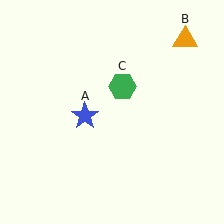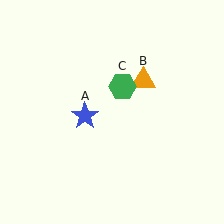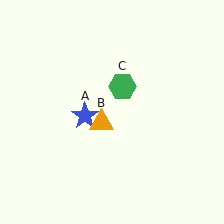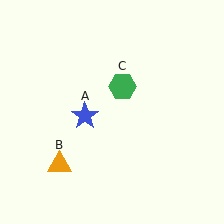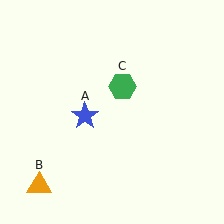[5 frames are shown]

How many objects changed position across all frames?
1 object changed position: orange triangle (object B).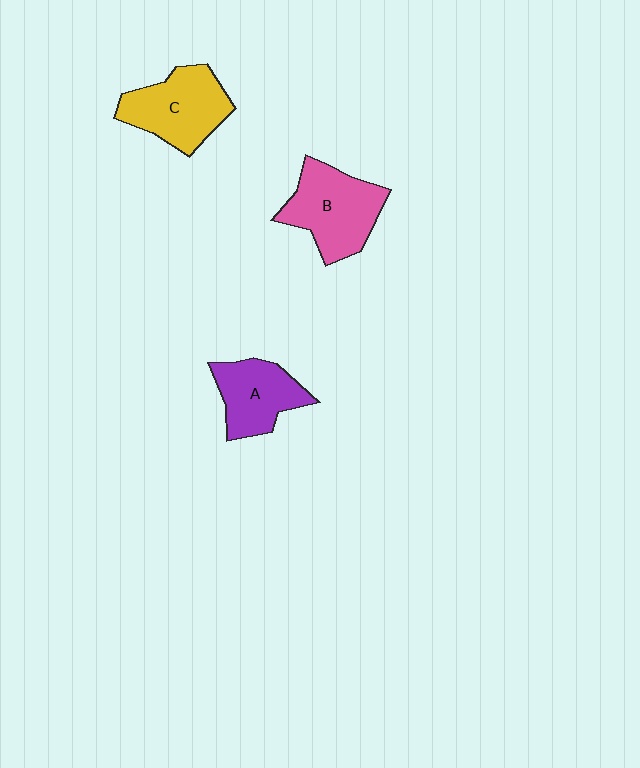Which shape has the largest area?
Shape B (pink).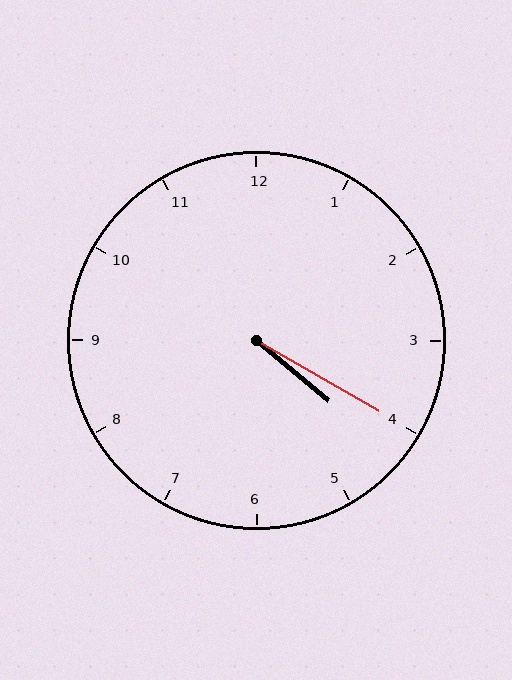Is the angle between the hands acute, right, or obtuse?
It is acute.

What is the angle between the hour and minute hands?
Approximately 10 degrees.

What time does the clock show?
4:20.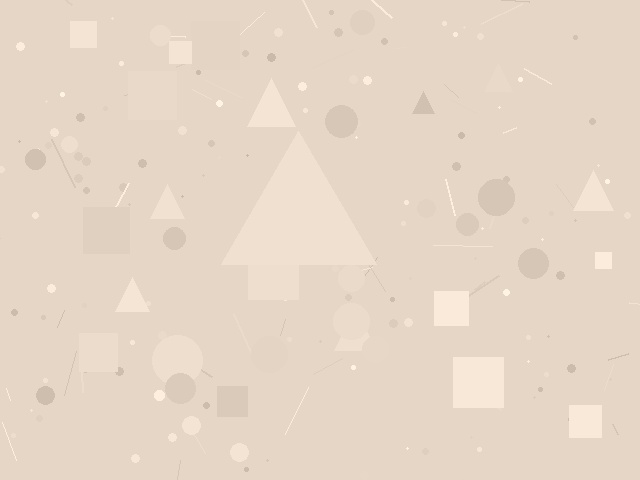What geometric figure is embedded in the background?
A triangle is embedded in the background.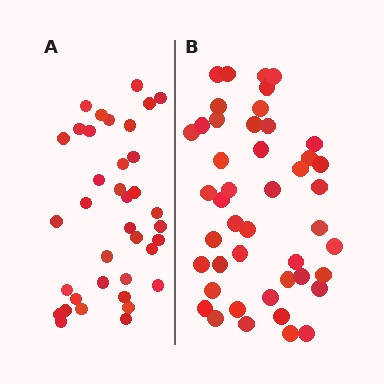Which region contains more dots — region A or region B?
Region B (the right region) has more dots.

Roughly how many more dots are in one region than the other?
Region B has roughly 8 or so more dots than region A.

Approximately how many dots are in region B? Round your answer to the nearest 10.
About 40 dots. (The exact count is 45, which rounds to 40.)